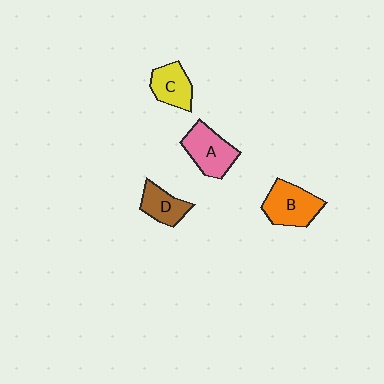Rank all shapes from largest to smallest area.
From largest to smallest: B (orange), A (pink), C (yellow), D (brown).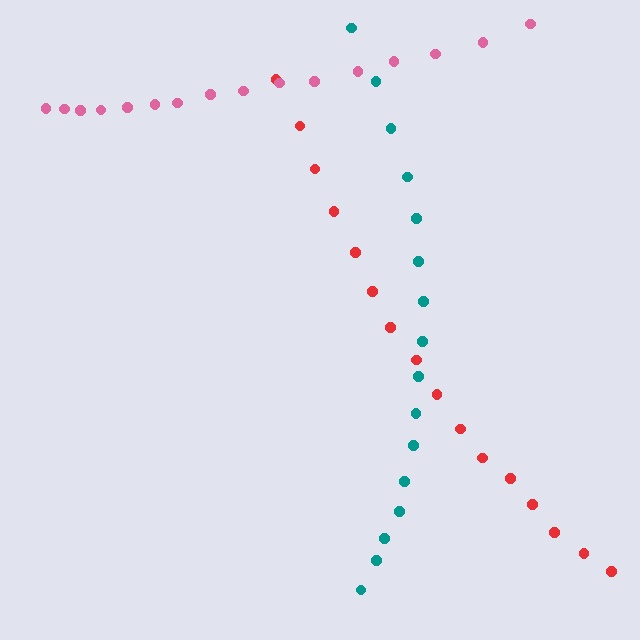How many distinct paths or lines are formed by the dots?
There are 3 distinct paths.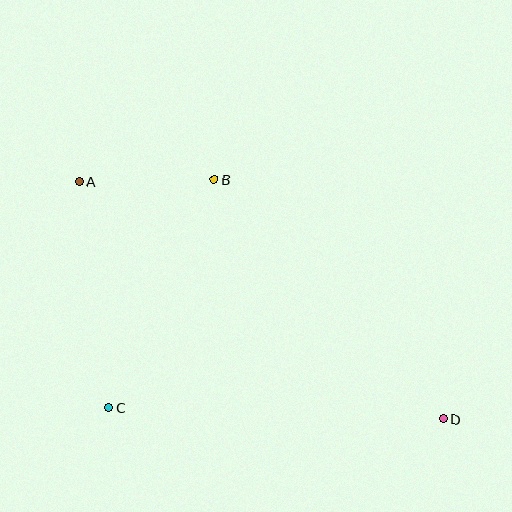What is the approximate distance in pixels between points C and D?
The distance between C and D is approximately 335 pixels.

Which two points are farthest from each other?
Points A and D are farthest from each other.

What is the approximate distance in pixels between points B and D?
The distance between B and D is approximately 331 pixels.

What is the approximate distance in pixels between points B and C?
The distance between B and C is approximately 252 pixels.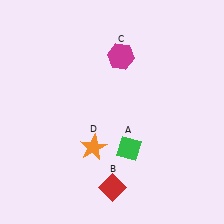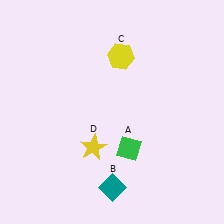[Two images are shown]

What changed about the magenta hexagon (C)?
In Image 1, C is magenta. In Image 2, it changed to yellow.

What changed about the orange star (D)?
In Image 1, D is orange. In Image 2, it changed to yellow.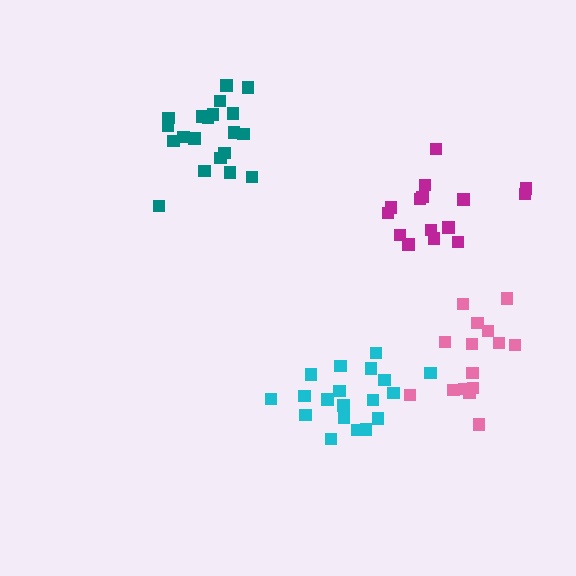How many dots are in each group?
Group 1: 19 dots, Group 2: 15 dots, Group 3: 15 dots, Group 4: 20 dots (69 total).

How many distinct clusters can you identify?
There are 4 distinct clusters.